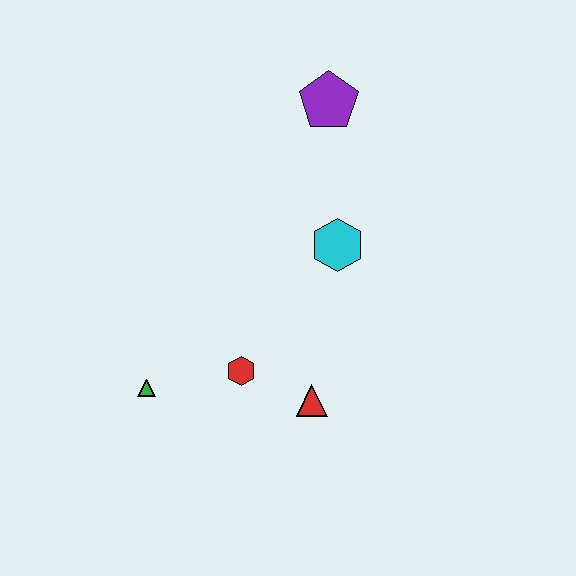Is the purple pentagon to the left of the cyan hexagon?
Yes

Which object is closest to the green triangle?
The red hexagon is closest to the green triangle.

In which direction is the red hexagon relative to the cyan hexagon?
The red hexagon is below the cyan hexagon.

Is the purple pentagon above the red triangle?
Yes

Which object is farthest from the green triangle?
The purple pentagon is farthest from the green triangle.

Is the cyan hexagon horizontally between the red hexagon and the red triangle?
No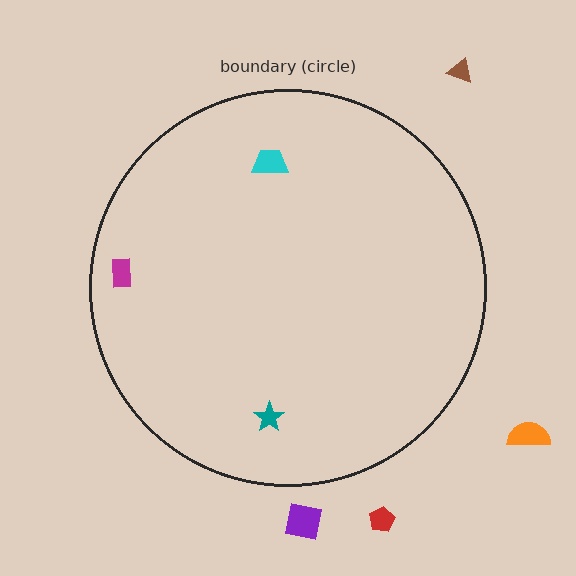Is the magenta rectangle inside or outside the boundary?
Inside.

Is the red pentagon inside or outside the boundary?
Outside.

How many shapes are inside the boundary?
3 inside, 4 outside.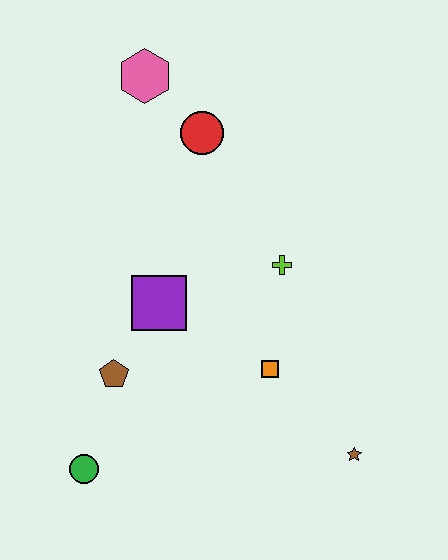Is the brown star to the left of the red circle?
No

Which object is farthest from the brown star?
The pink hexagon is farthest from the brown star.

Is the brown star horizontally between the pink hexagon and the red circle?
No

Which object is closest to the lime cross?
The orange square is closest to the lime cross.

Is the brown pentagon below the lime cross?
Yes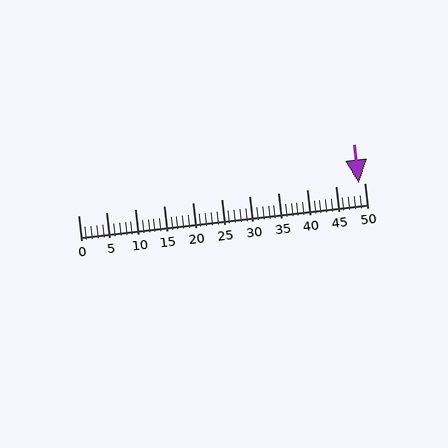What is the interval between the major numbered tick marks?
The major tick marks are spaced 5 units apart.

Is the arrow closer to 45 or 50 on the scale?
The arrow is closer to 50.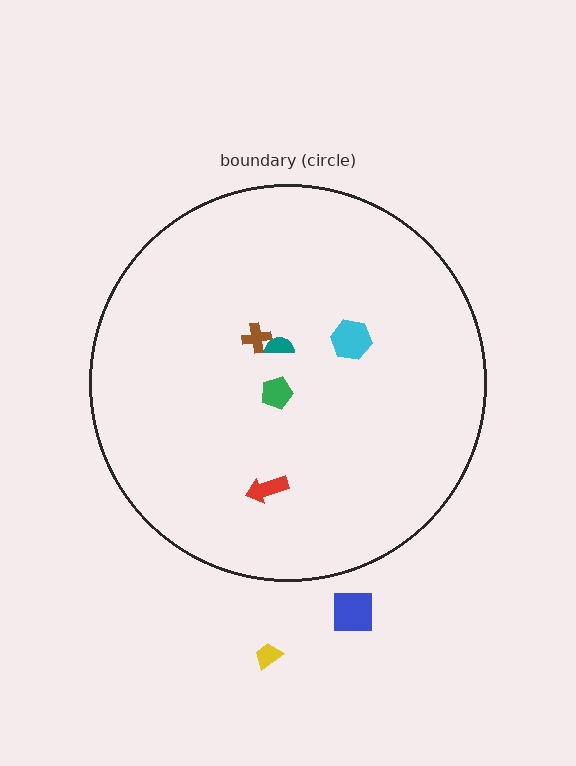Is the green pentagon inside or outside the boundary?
Inside.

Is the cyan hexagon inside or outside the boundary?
Inside.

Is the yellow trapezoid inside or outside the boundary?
Outside.